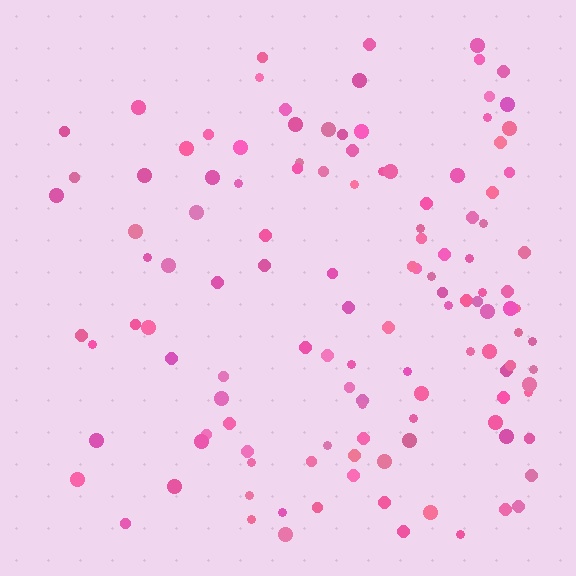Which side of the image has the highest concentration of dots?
The right.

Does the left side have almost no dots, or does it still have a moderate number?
Still a moderate number, just noticeably fewer than the right.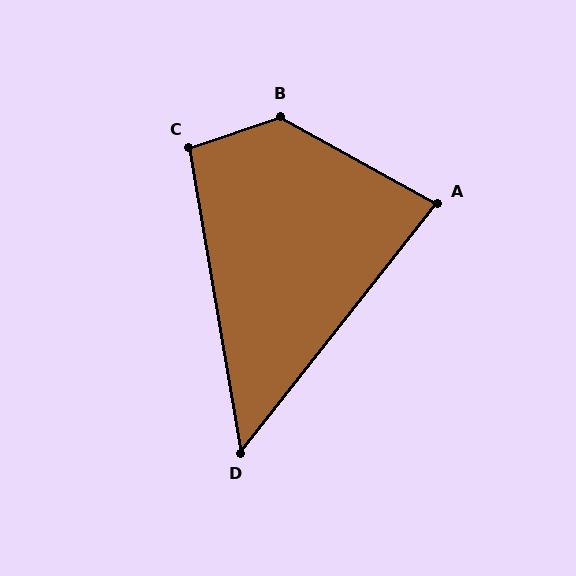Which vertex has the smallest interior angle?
D, at approximately 48 degrees.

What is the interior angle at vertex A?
Approximately 81 degrees (acute).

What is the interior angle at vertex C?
Approximately 99 degrees (obtuse).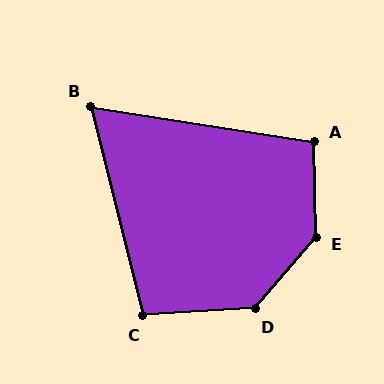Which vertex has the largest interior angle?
E, at approximately 138 degrees.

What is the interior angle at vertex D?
Approximately 134 degrees (obtuse).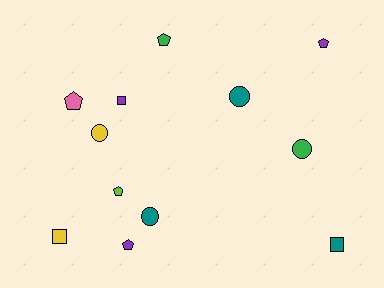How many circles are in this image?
There are 4 circles.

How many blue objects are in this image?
There are no blue objects.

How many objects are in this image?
There are 12 objects.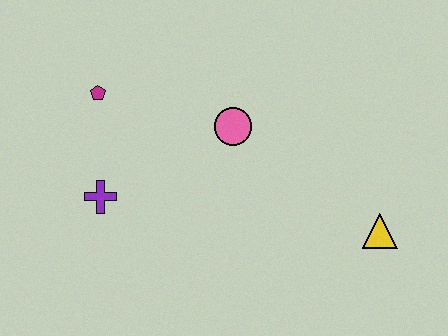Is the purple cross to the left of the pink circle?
Yes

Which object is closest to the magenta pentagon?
The purple cross is closest to the magenta pentagon.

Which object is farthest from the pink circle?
The yellow triangle is farthest from the pink circle.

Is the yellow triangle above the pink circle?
No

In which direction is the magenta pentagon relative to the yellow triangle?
The magenta pentagon is to the left of the yellow triangle.